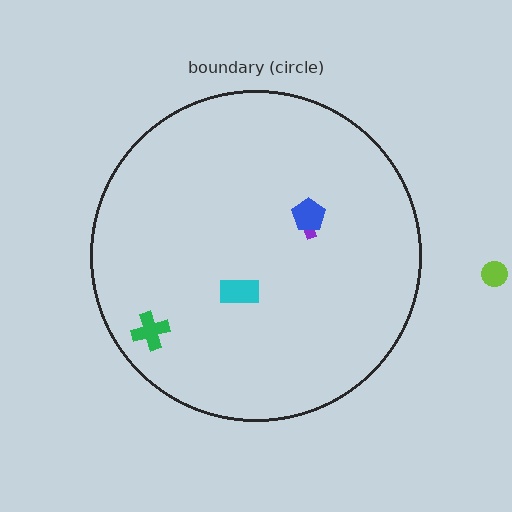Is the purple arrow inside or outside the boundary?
Inside.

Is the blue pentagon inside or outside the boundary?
Inside.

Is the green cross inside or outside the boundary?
Inside.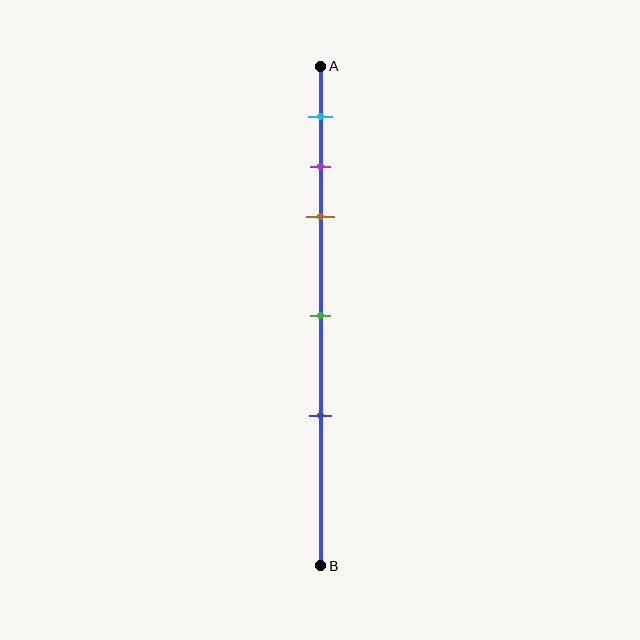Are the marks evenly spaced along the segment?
No, the marks are not evenly spaced.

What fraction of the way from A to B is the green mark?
The green mark is approximately 50% (0.5) of the way from A to B.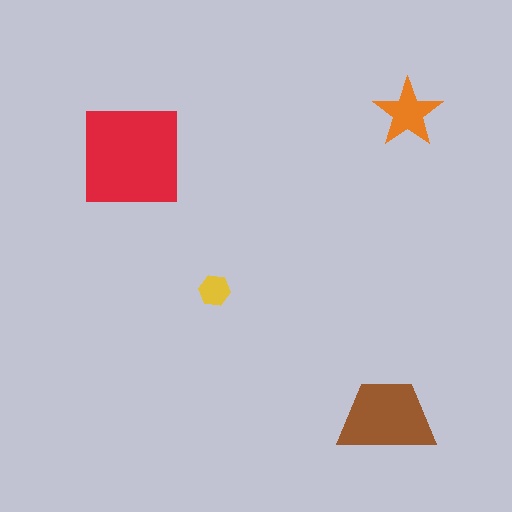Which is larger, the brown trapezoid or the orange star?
The brown trapezoid.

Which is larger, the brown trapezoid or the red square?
The red square.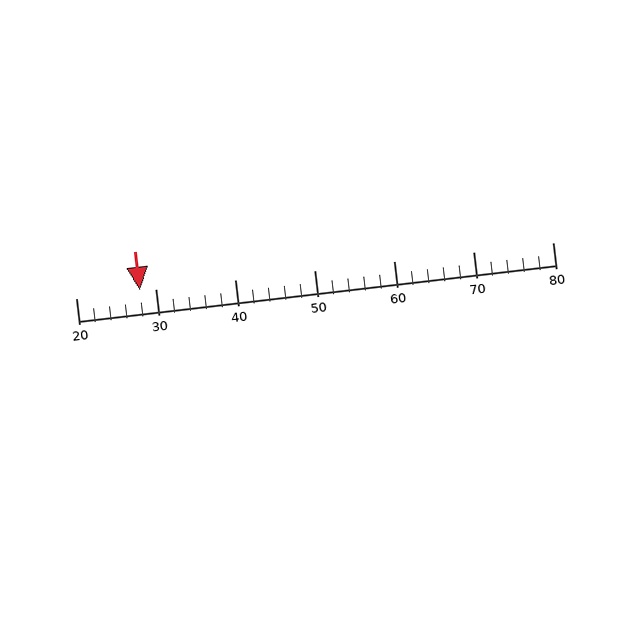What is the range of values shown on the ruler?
The ruler shows values from 20 to 80.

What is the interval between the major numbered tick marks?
The major tick marks are spaced 10 units apart.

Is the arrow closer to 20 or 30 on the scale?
The arrow is closer to 30.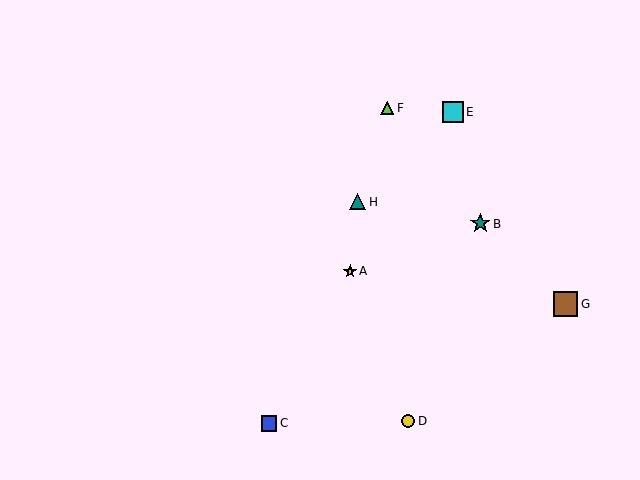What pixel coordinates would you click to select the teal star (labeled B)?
Click at (480, 224) to select the teal star B.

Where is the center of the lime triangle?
The center of the lime triangle is at (387, 108).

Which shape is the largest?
The brown square (labeled G) is the largest.